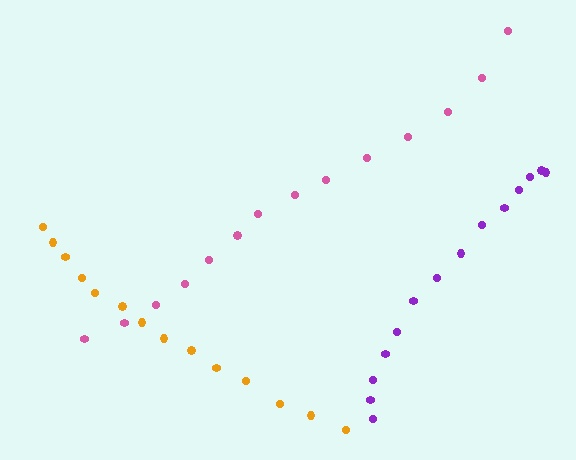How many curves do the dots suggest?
There are 3 distinct paths.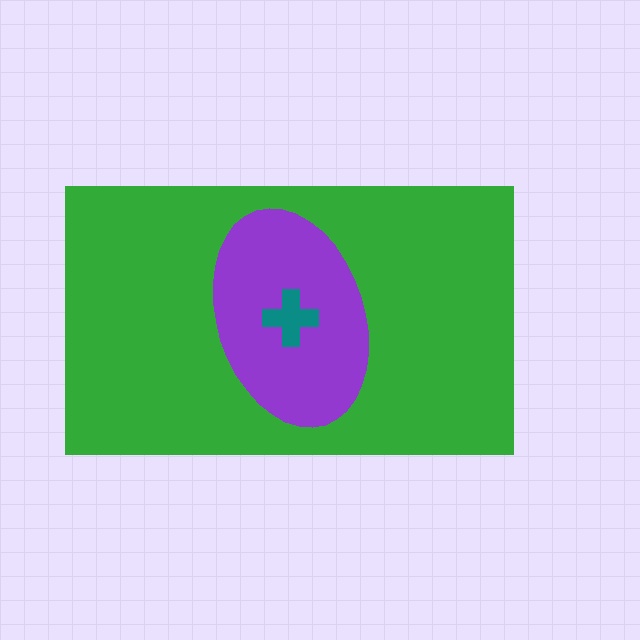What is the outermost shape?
The green rectangle.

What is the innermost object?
The teal cross.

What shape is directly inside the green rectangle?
The purple ellipse.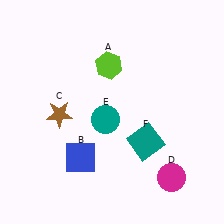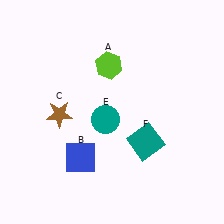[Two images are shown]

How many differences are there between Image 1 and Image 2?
There is 1 difference between the two images.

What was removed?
The magenta circle (D) was removed in Image 2.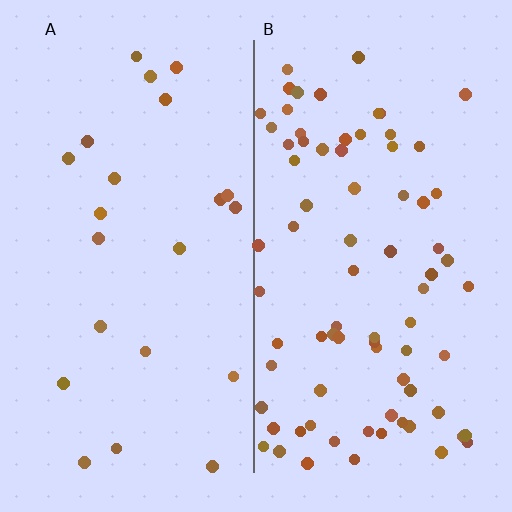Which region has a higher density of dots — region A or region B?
B (the right).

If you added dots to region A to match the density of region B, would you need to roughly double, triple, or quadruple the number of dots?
Approximately quadruple.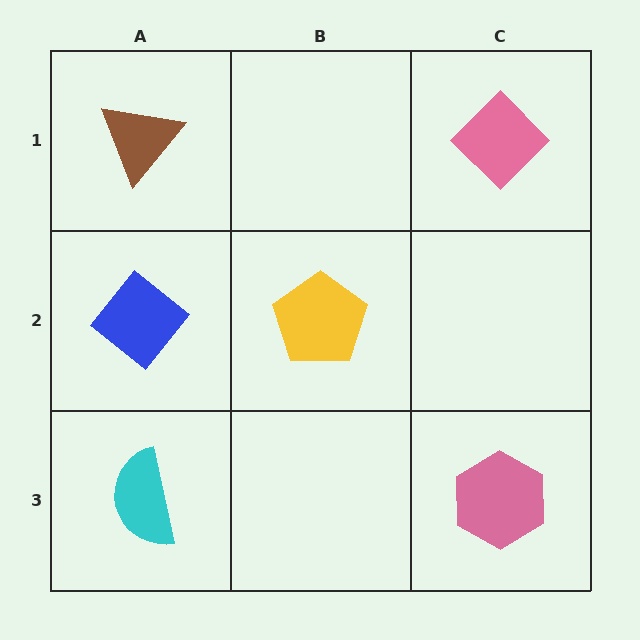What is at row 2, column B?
A yellow pentagon.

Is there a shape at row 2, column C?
No, that cell is empty.